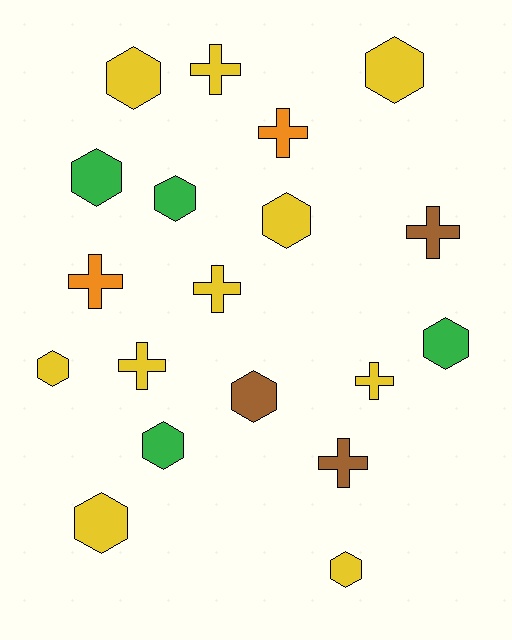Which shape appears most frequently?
Hexagon, with 11 objects.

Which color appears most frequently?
Yellow, with 10 objects.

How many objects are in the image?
There are 19 objects.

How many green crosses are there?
There are no green crosses.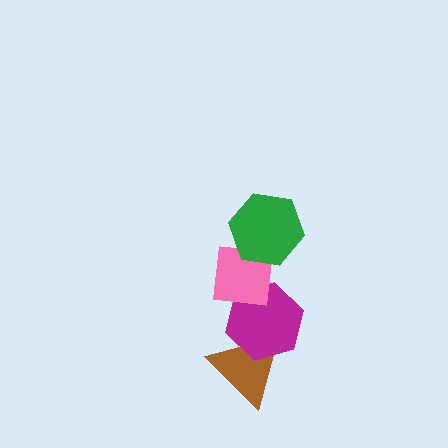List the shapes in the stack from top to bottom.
From top to bottom: the green hexagon, the pink square, the magenta hexagon, the brown triangle.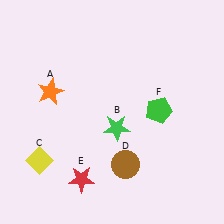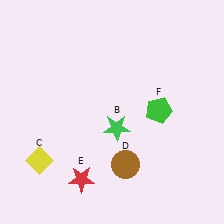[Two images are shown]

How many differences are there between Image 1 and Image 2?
There is 1 difference between the two images.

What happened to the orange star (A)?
The orange star (A) was removed in Image 2. It was in the top-left area of Image 1.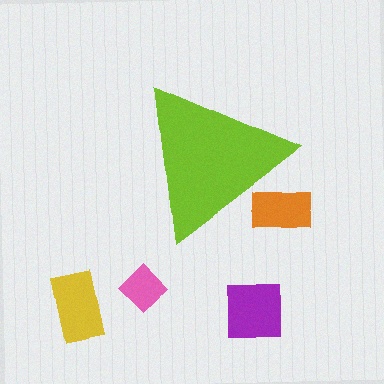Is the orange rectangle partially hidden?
Yes, the orange rectangle is partially hidden behind the lime triangle.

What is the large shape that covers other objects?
A lime triangle.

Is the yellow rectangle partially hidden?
No, the yellow rectangle is fully visible.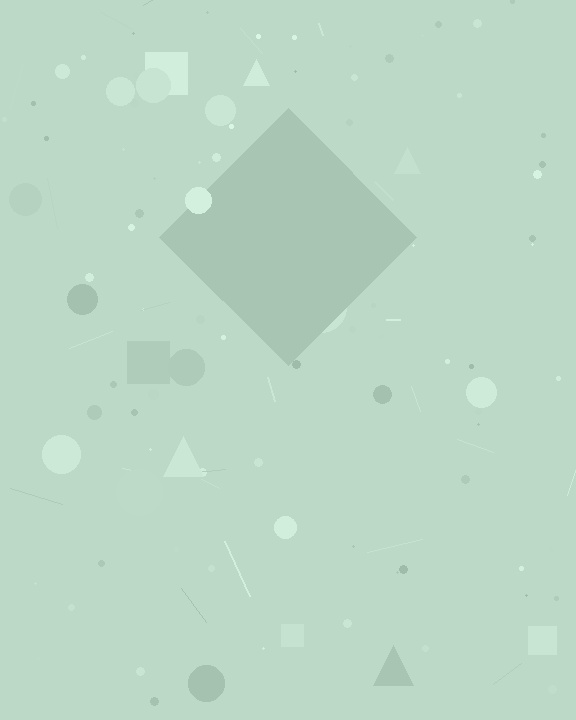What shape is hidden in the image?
A diamond is hidden in the image.